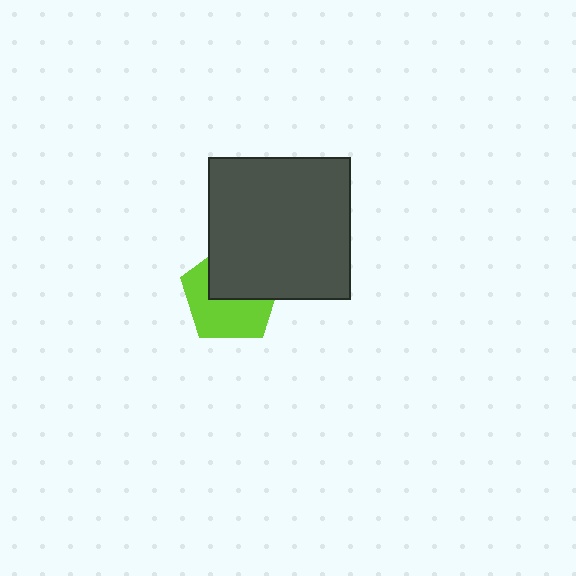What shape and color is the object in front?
The object in front is a dark gray square.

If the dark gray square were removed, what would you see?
You would see the complete lime pentagon.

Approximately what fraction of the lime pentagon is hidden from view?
Roughly 46% of the lime pentagon is hidden behind the dark gray square.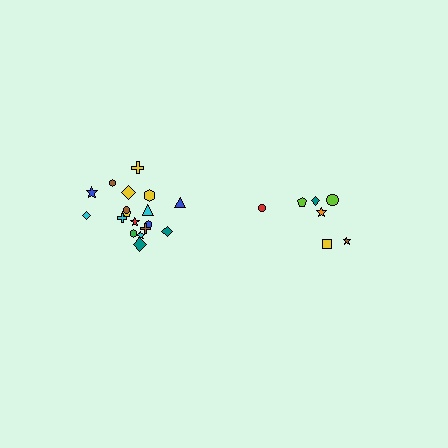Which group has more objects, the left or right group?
The left group.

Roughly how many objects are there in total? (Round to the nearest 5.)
Roughly 25 objects in total.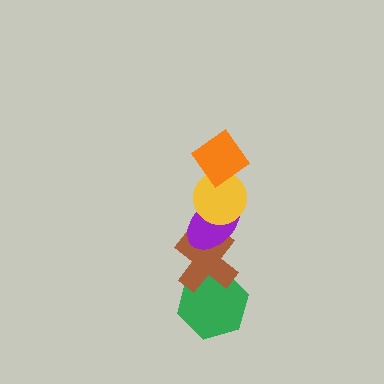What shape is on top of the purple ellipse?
The yellow circle is on top of the purple ellipse.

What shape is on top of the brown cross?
The purple ellipse is on top of the brown cross.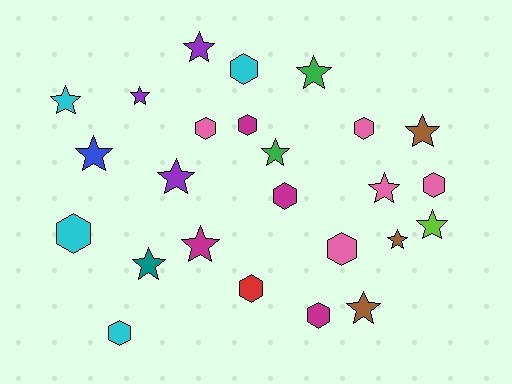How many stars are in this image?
There are 14 stars.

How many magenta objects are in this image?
There are 4 magenta objects.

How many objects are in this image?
There are 25 objects.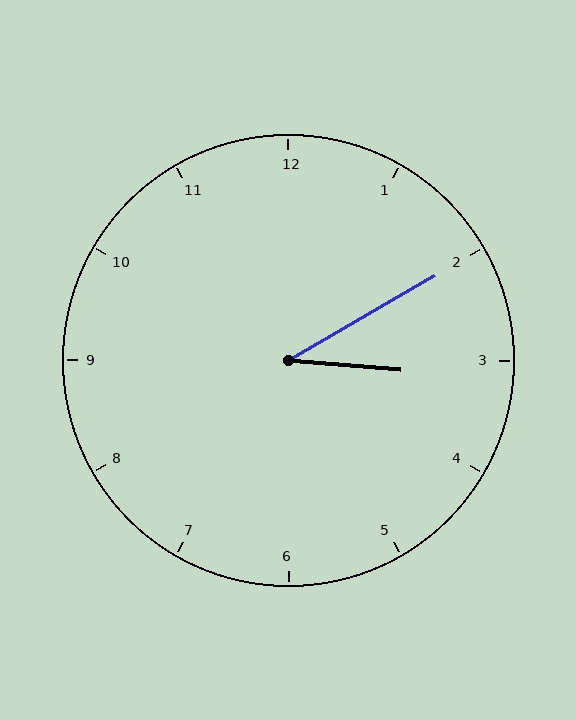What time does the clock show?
3:10.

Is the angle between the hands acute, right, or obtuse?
It is acute.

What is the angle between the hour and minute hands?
Approximately 35 degrees.